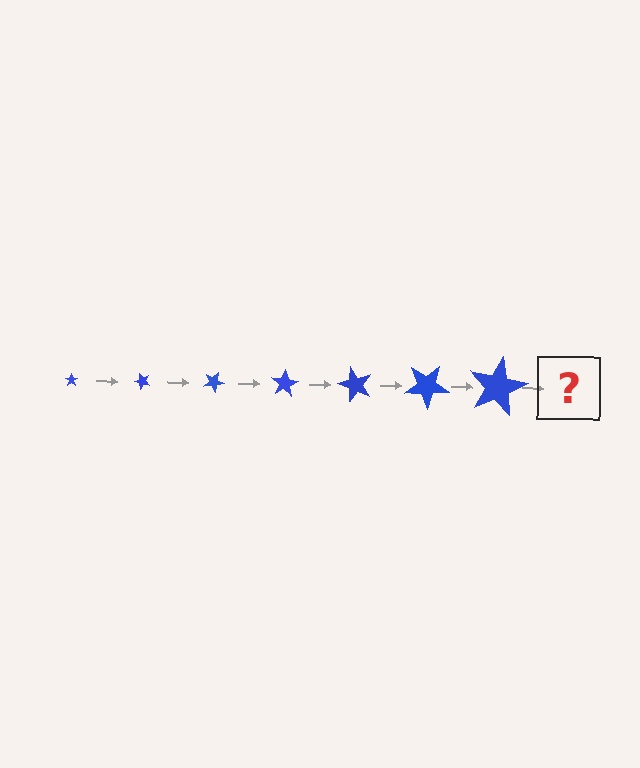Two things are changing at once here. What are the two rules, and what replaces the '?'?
The two rules are that the star grows larger each step and it rotates 50 degrees each step. The '?' should be a star, larger than the previous one and rotated 350 degrees from the start.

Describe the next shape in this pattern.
It should be a star, larger than the previous one and rotated 350 degrees from the start.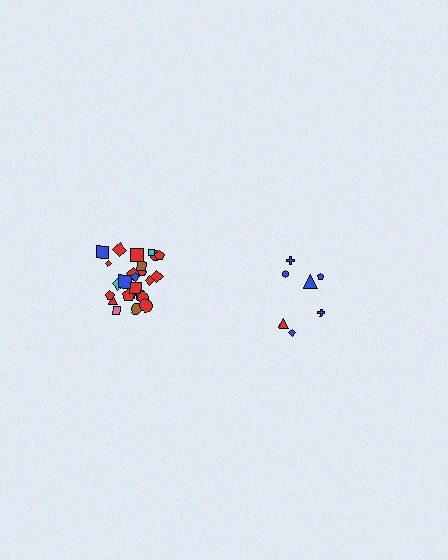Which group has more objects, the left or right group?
The left group.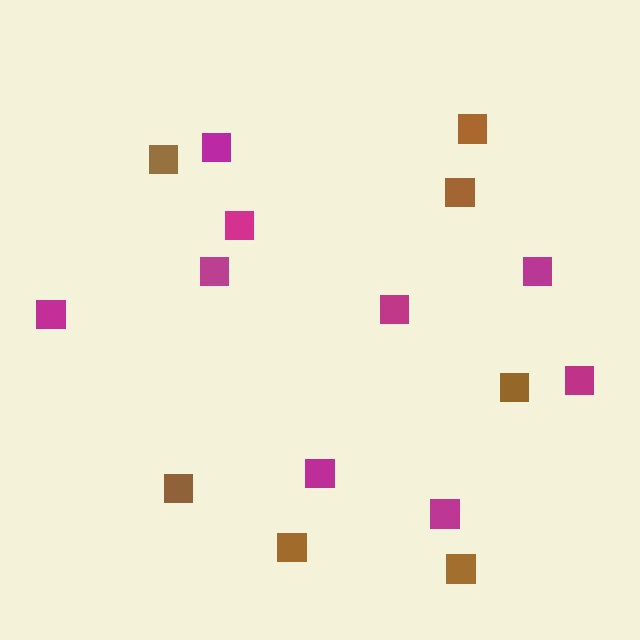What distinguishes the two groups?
There are 2 groups: one group of brown squares (7) and one group of magenta squares (9).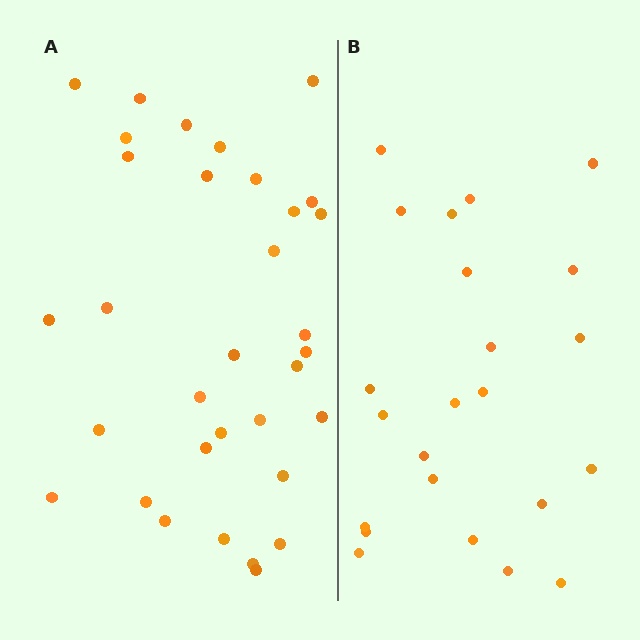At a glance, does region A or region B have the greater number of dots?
Region A (the left region) has more dots.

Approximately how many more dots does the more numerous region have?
Region A has roughly 10 or so more dots than region B.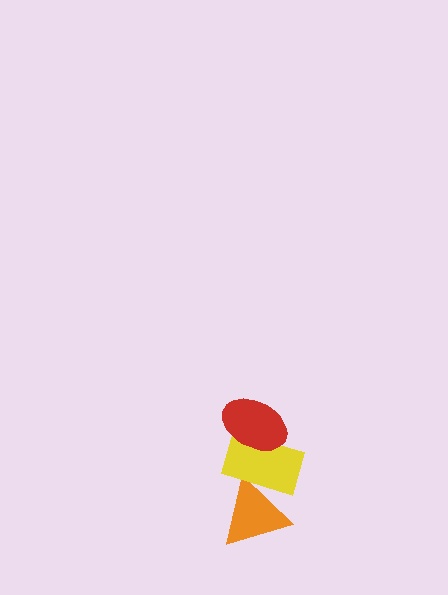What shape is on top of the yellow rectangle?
The red ellipse is on top of the yellow rectangle.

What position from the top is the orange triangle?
The orange triangle is 3rd from the top.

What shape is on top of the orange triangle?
The yellow rectangle is on top of the orange triangle.